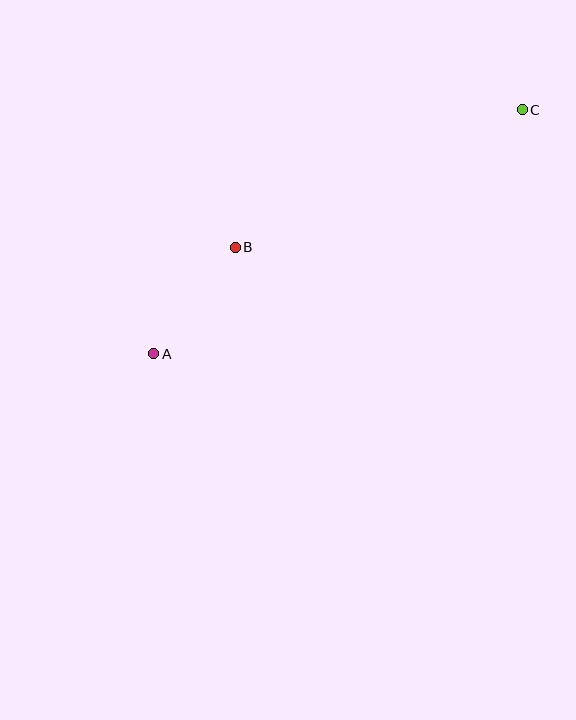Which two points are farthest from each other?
Points A and C are farthest from each other.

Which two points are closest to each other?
Points A and B are closest to each other.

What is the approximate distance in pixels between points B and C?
The distance between B and C is approximately 318 pixels.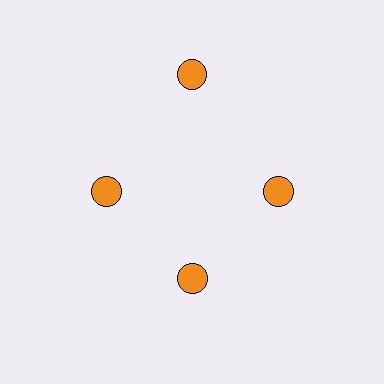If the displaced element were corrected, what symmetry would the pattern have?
It would have 4-fold rotational symmetry — the pattern would map onto itself every 90 degrees.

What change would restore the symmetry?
The symmetry would be restored by moving it inward, back onto the ring so that all 4 circles sit at equal angles and equal distance from the center.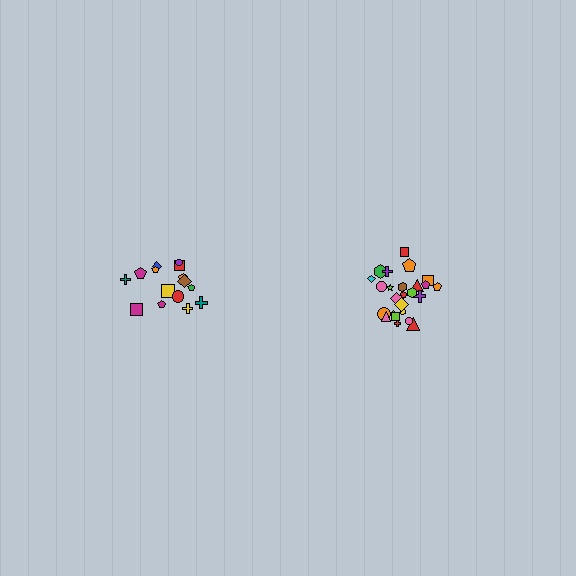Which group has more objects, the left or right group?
The right group.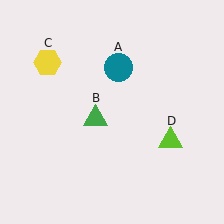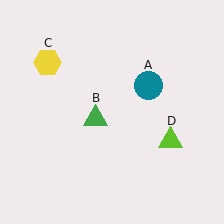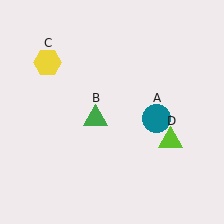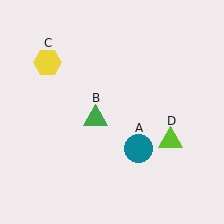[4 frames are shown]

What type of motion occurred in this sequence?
The teal circle (object A) rotated clockwise around the center of the scene.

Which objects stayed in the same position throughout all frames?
Green triangle (object B) and yellow hexagon (object C) and lime triangle (object D) remained stationary.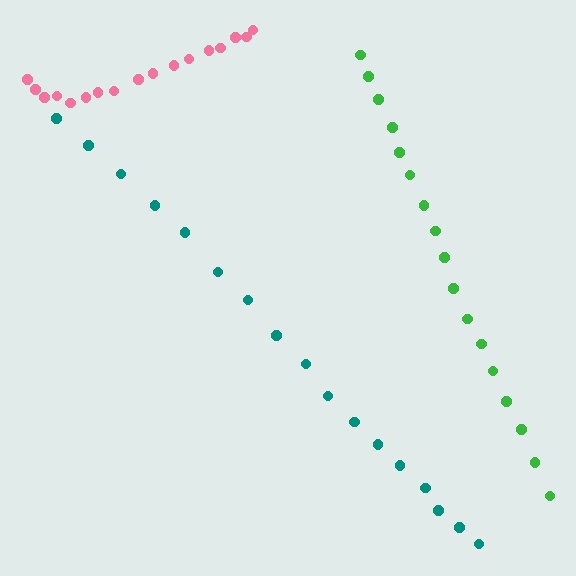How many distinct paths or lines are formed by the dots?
There are 3 distinct paths.